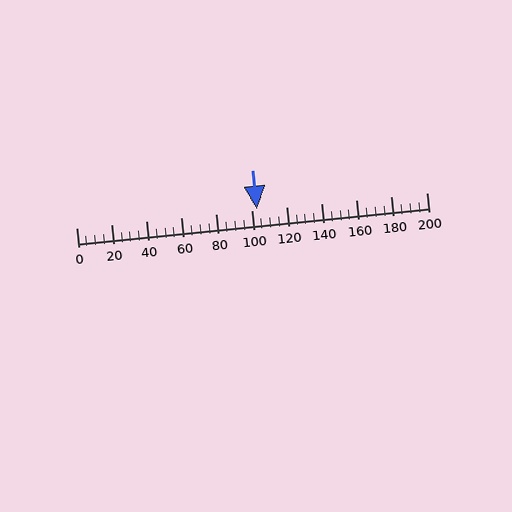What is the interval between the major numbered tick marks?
The major tick marks are spaced 20 units apart.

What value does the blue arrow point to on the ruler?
The blue arrow points to approximately 103.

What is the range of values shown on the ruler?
The ruler shows values from 0 to 200.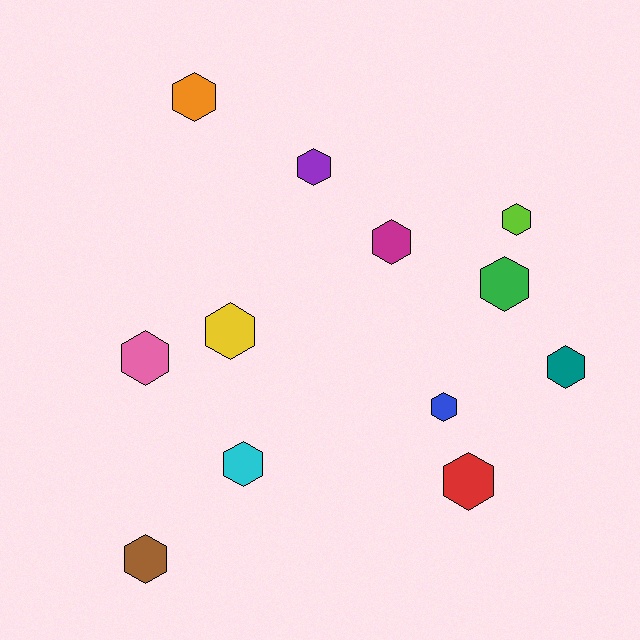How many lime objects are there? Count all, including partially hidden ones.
There is 1 lime object.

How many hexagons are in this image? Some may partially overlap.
There are 12 hexagons.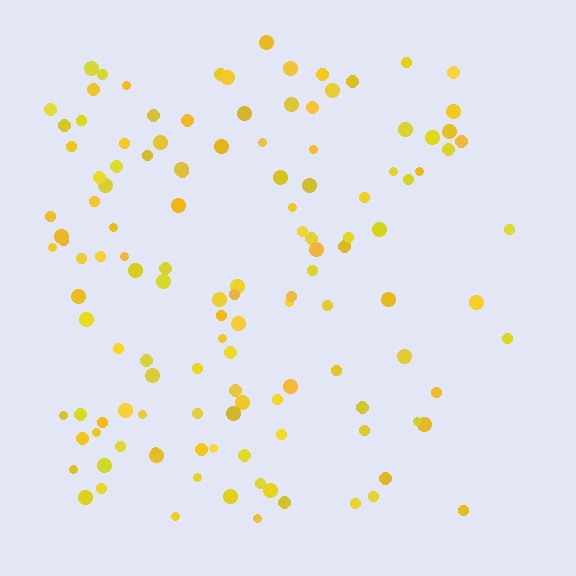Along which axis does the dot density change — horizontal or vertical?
Horizontal.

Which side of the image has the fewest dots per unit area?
The right.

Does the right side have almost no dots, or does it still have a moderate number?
Still a moderate number, just noticeably fewer than the left.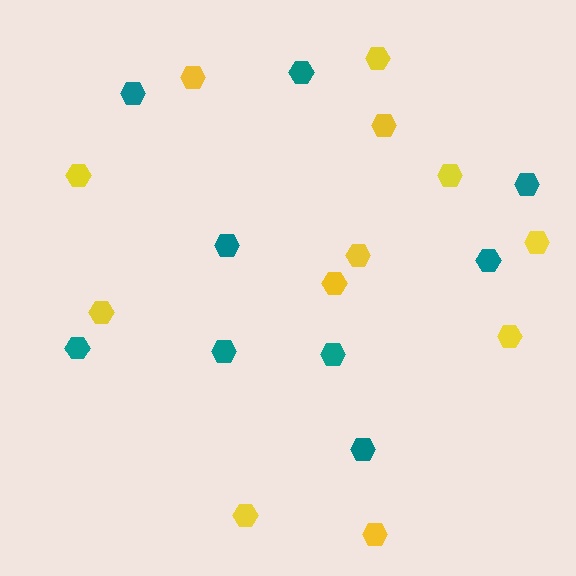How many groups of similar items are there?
There are 2 groups: one group of teal hexagons (9) and one group of yellow hexagons (12).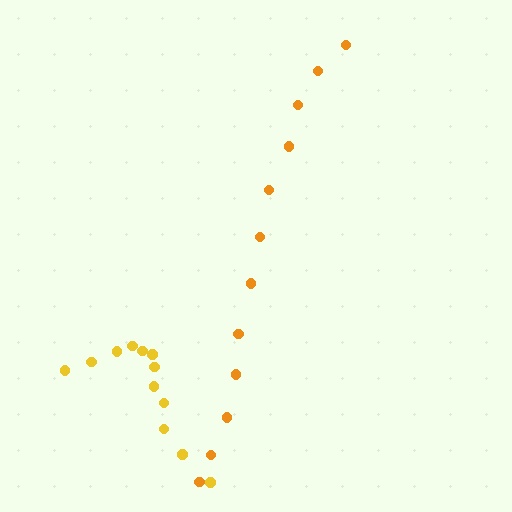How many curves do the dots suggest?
There are 2 distinct paths.